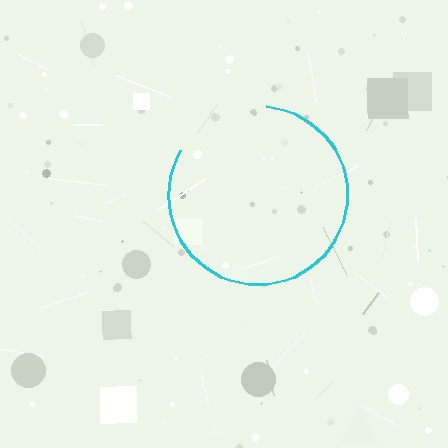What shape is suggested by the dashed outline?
The dashed outline suggests a circle.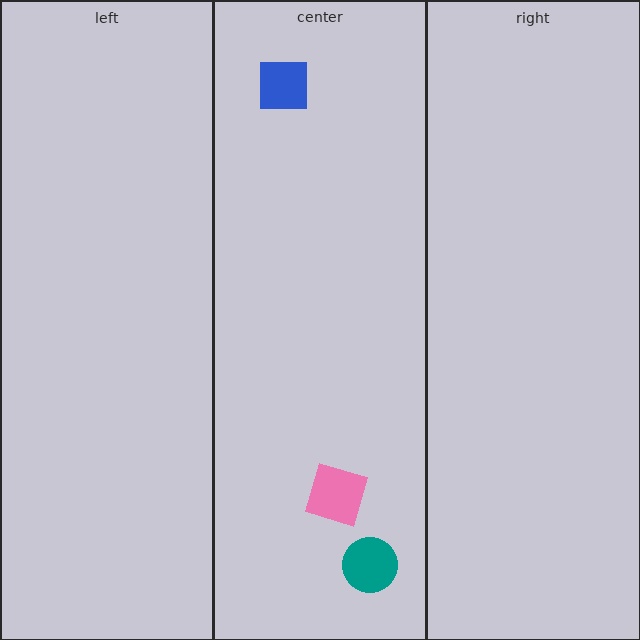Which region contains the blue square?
The center region.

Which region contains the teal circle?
The center region.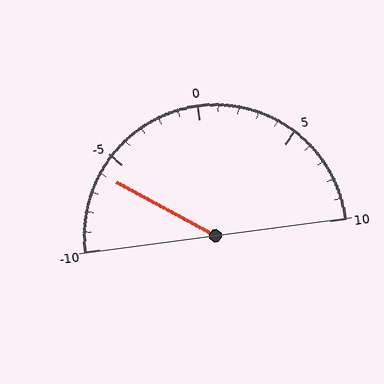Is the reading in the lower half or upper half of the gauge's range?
The reading is in the lower half of the range (-10 to 10).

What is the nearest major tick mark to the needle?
The nearest major tick mark is -5.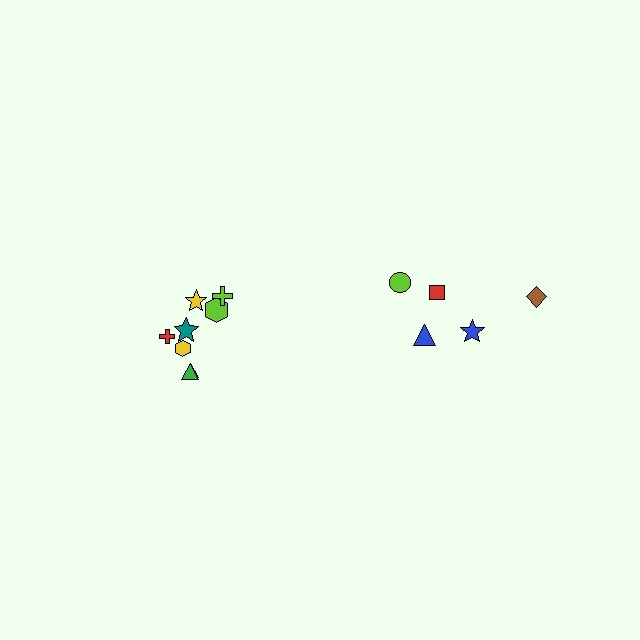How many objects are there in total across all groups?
There are 13 objects.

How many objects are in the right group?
There are 5 objects.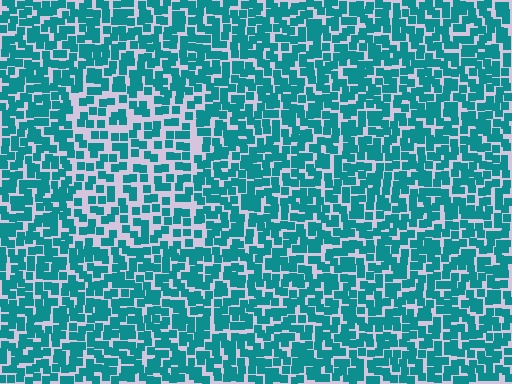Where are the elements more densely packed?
The elements are more densely packed outside the rectangle boundary.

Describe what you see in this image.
The image contains small teal elements arranged at two different densities. A rectangle-shaped region is visible where the elements are less densely packed than the surrounding area.